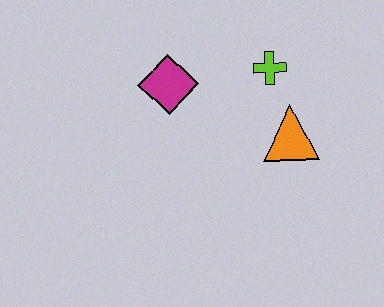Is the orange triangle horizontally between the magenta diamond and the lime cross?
No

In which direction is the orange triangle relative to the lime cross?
The orange triangle is below the lime cross.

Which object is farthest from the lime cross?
The magenta diamond is farthest from the lime cross.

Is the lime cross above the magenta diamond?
Yes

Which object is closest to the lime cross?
The orange triangle is closest to the lime cross.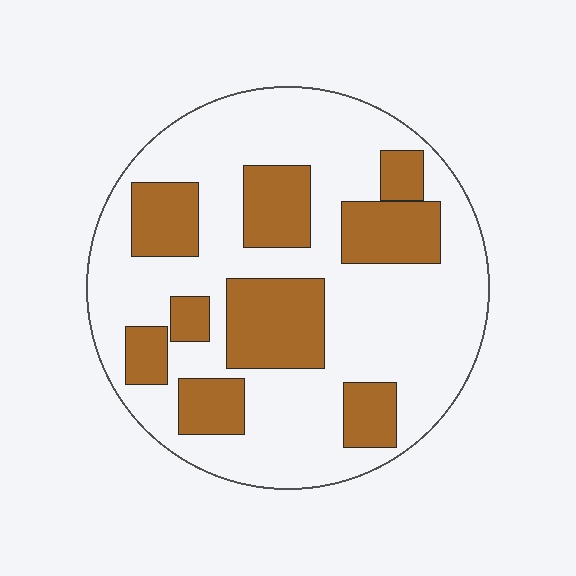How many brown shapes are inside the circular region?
9.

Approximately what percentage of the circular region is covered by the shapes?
Approximately 30%.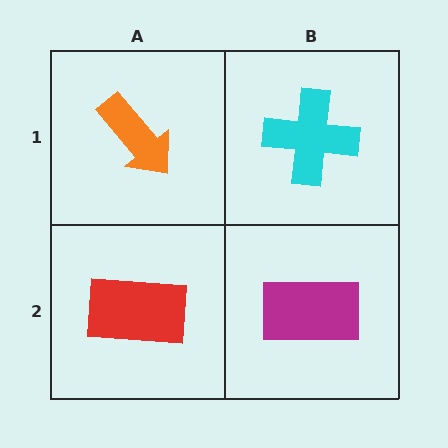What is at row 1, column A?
An orange arrow.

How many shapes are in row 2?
2 shapes.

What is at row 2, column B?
A magenta rectangle.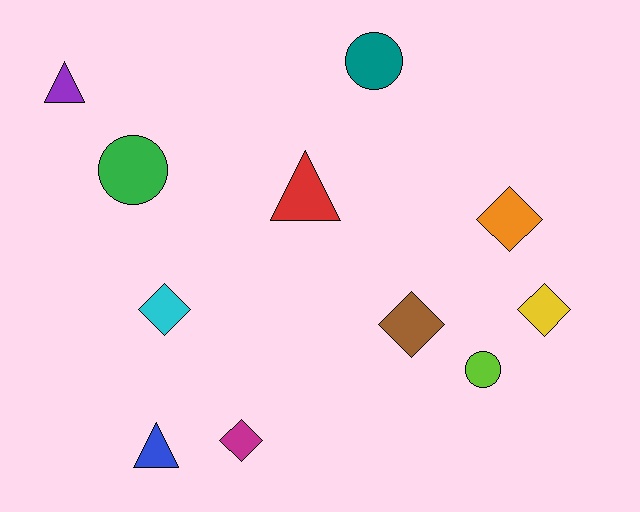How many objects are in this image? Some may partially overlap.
There are 11 objects.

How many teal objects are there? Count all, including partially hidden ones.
There is 1 teal object.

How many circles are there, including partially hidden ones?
There are 3 circles.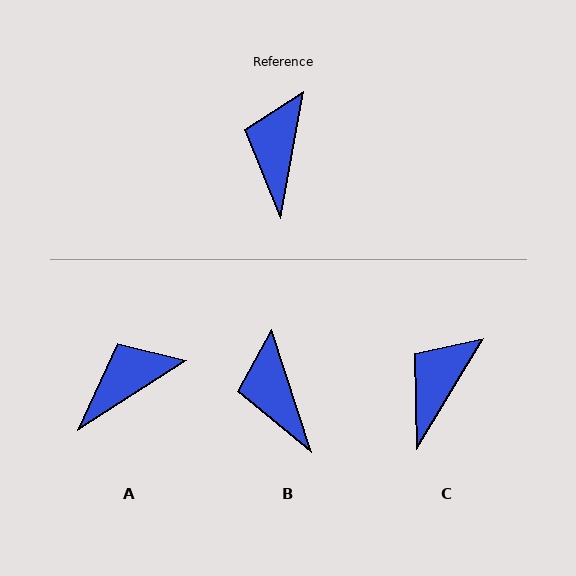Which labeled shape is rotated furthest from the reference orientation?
A, about 47 degrees away.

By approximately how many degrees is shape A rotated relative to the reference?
Approximately 47 degrees clockwise.